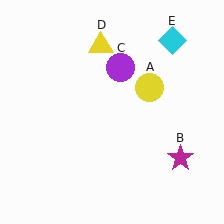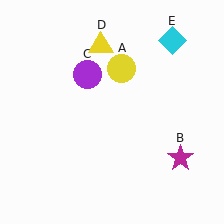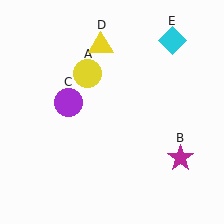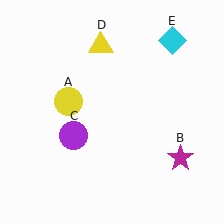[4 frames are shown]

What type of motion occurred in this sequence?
The yellow circle (object A), purple circle (object C) rotated counterclockwise around the center of the scene.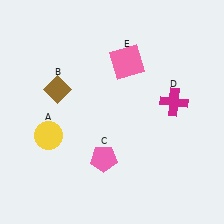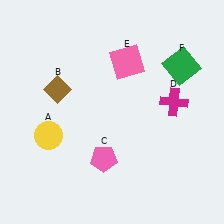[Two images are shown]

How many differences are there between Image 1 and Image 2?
There is 1 difference between the two images.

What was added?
A green square (F) was added in Image 2.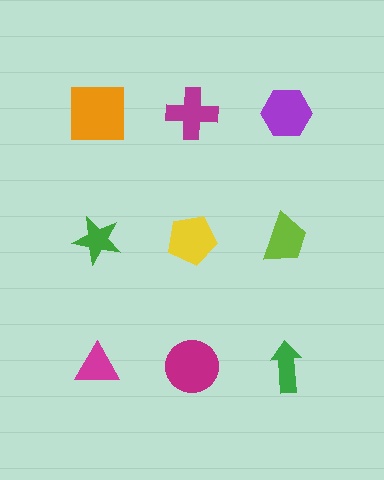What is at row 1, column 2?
A magenta cross.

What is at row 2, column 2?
A yellow pentagon.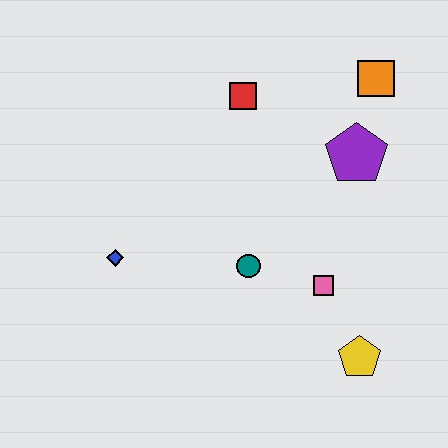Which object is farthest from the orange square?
The blue diamond is farthest from the orange square.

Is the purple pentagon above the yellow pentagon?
Yes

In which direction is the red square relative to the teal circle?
The red square is above the teal circle.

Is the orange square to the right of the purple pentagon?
Yes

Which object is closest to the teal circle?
The pink square is closest to the teal circle.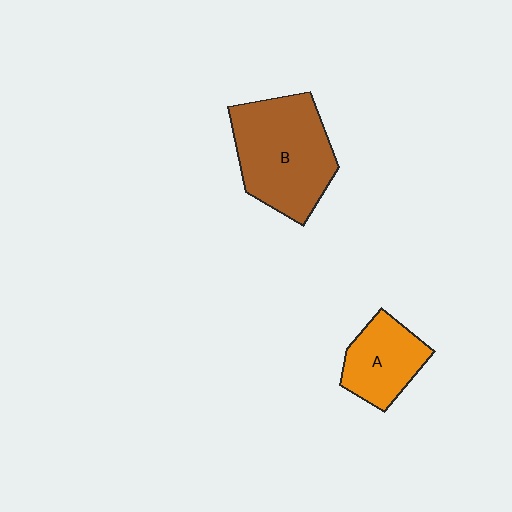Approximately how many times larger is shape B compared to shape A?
Approximately 1.8 times.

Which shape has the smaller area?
Shape A (orange).